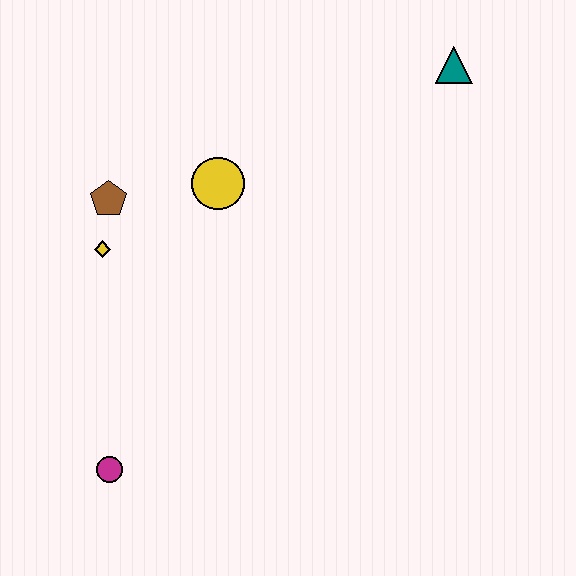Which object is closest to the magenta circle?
The yellow diamond is closest to the magenta circle.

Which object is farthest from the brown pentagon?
The teal triangle is farthest from the brown pentagon.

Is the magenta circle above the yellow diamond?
No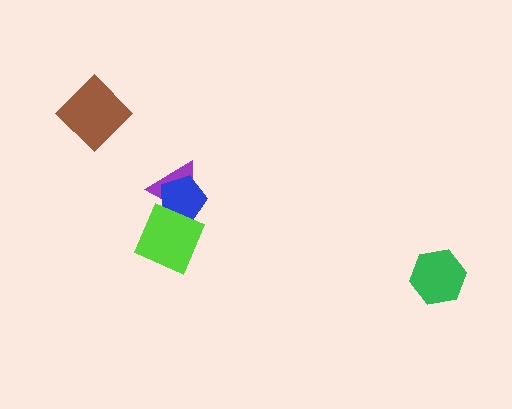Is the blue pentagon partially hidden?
Yes, it is partially covered by another shape.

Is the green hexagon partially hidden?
No, no other shape covers it.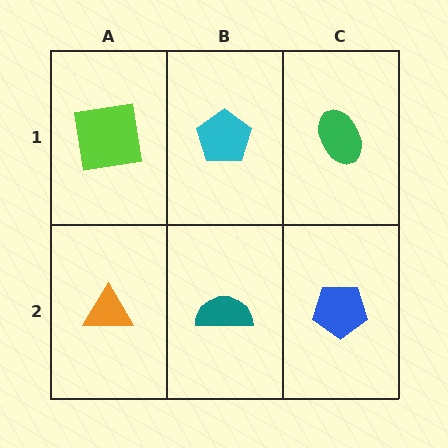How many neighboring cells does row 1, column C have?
2.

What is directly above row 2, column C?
A green ellipse.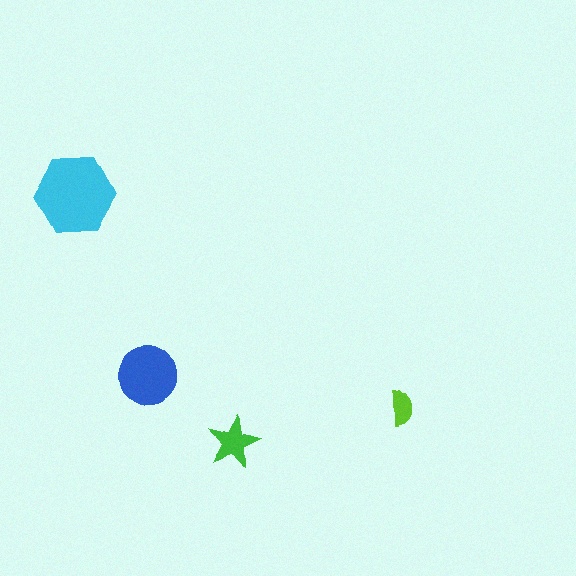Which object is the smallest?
The lime semicircle.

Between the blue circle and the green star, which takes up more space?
The blue circle.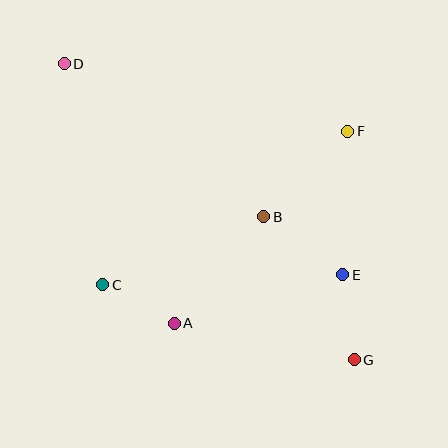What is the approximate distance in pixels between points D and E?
The distance between D and E is approximately 349 pixels.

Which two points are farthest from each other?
Points D and G are farthest from each other.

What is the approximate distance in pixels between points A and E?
The distance between A and E is approximately 175 pixels.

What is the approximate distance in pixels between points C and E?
The distance between C and E is approximately 240 pixels.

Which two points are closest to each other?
Points A and C are closest to each other.